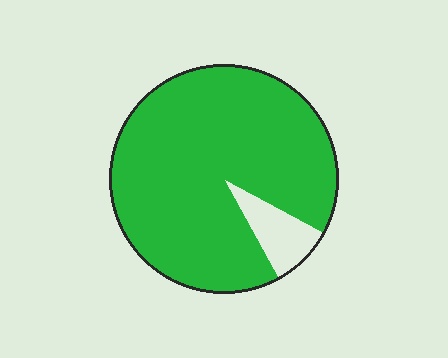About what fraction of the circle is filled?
About nine tenths (9/10).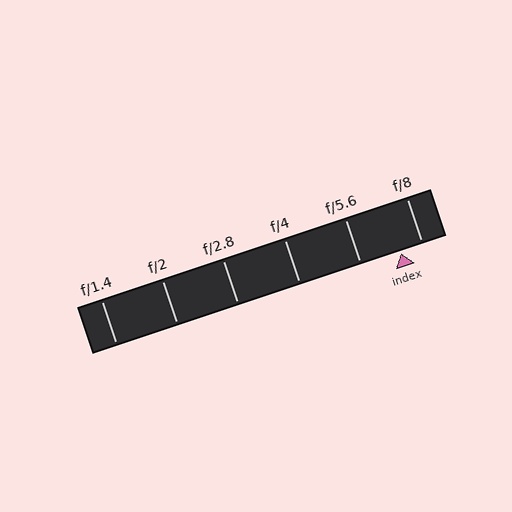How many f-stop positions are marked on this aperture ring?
There are 6 f-stop positions marked.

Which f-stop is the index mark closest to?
The index mark is closest to f/8.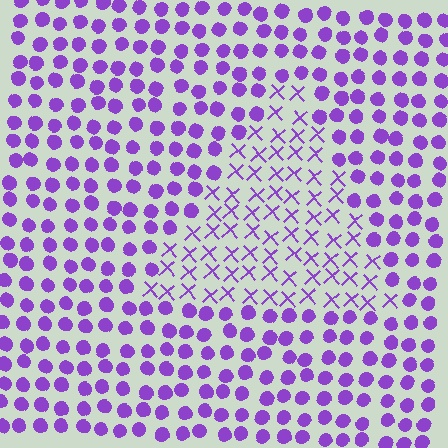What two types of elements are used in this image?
The image uses X marks inside the triangle region and circles outside it.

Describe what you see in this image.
The image is filled with small purple elements arranged in a uniform grid. A triangle-shaped region contains X marks, while the surrounding area contains circles. The boundary is defined purely by the change in element shape.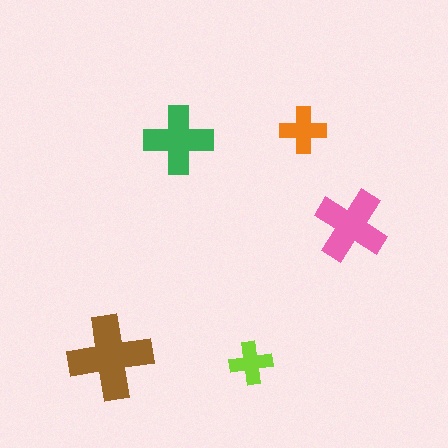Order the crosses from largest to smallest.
the brown one, the pink one, the green one, the orange one, the lime one.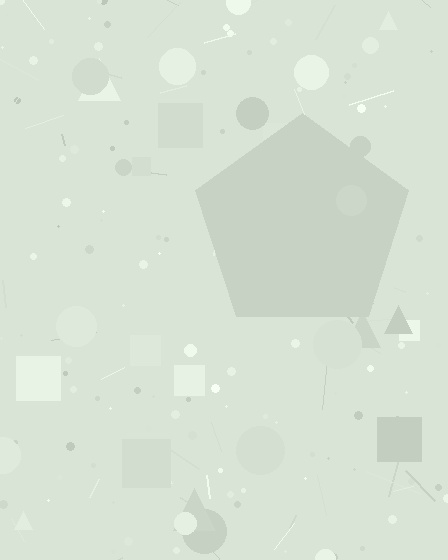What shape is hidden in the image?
A pentagon is hidden in the image.